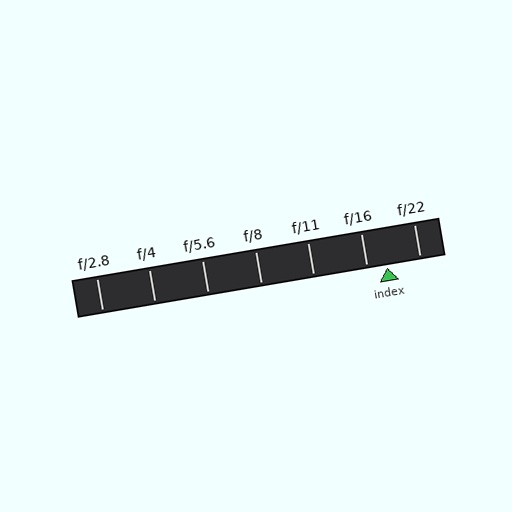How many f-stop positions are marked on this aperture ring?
There are 7 f-stop positions marked.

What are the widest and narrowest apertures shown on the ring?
The widest aperture shown is f/2.8 and the narrowest is f/22.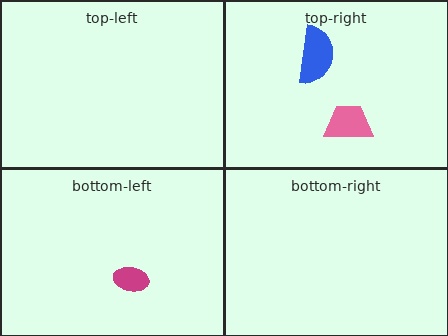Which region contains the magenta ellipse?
The bottom-left region.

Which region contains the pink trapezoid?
The top-right region.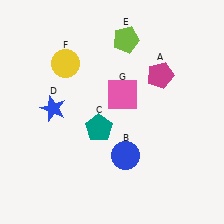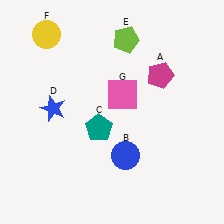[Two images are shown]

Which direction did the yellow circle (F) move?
The yellow circle (F) moved up.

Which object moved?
The yellow circle (F) moved up.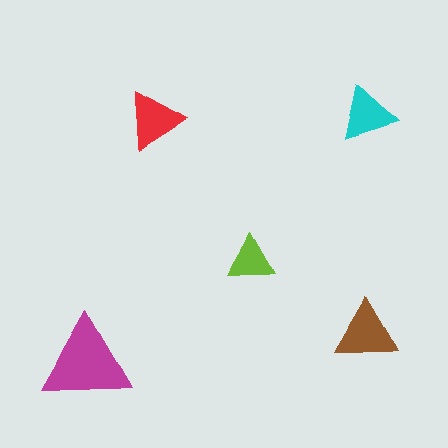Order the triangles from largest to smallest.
the magenta one, the brown one, the red one, the cyan one, the lime one.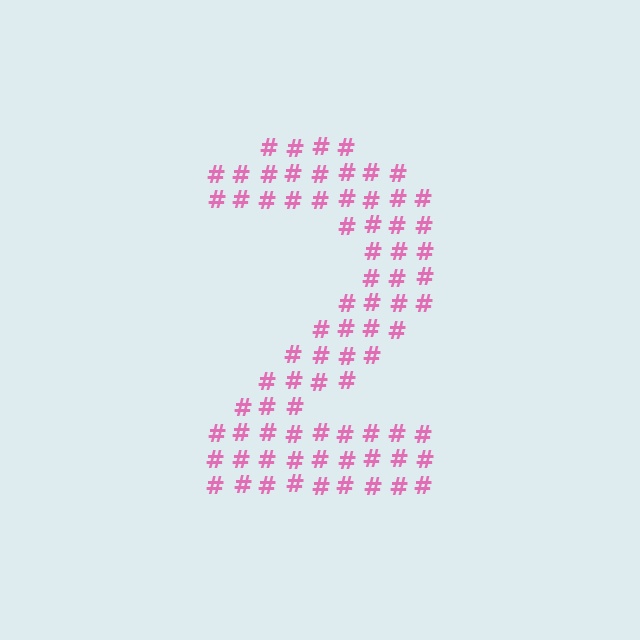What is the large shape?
The large shape is the digit 2.